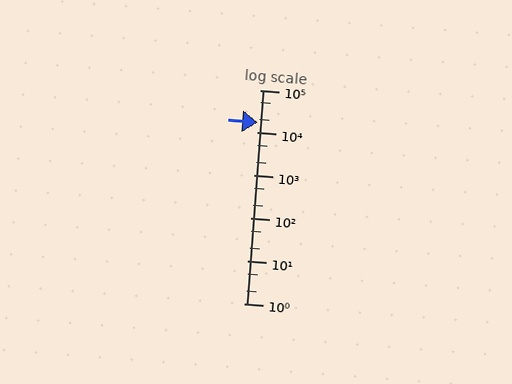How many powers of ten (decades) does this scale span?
The scale spans 5 decades, from 1 to 100000.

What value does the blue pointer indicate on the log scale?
The pointer indicates approximately 17000.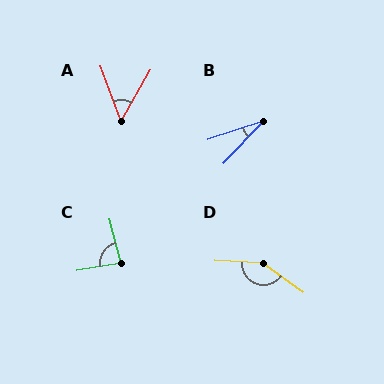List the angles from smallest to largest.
B (28°), A (50°), C (85°), D (148°).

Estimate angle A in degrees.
Approximately 50 degrees.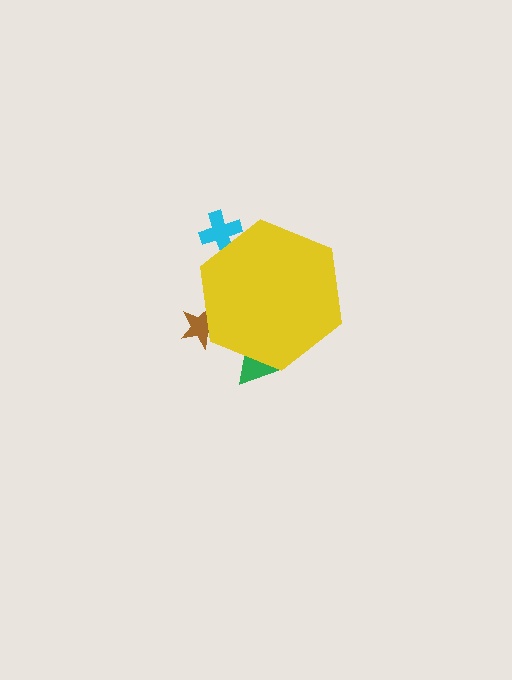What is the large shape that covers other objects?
A yellow hexagon.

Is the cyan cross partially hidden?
Yes, the cyan cross is partially hidden behind the yellow hexagon.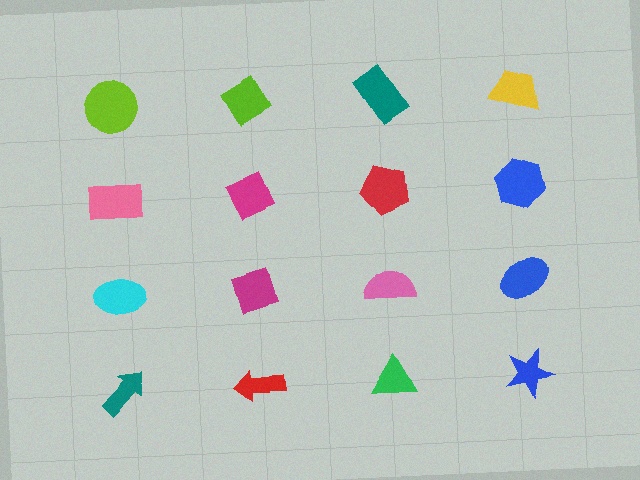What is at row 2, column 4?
A blue hexagon.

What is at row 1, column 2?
A lime diamond.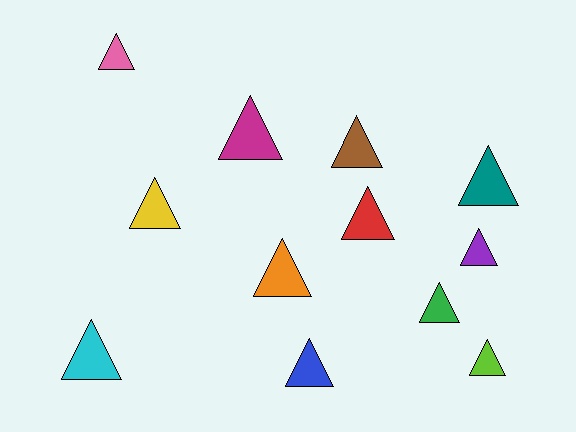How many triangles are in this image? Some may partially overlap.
There are 12 triangles.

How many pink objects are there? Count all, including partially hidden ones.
There is 1 pink object.